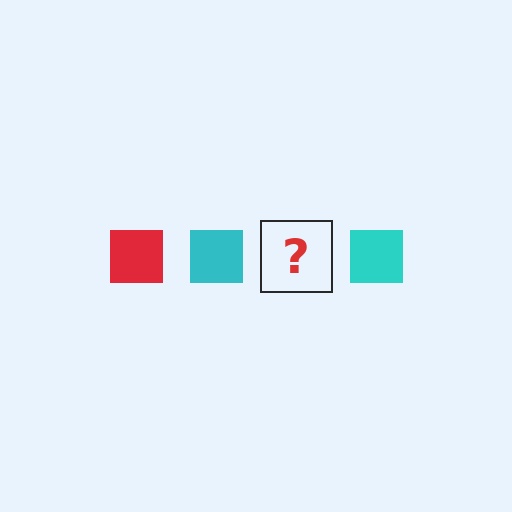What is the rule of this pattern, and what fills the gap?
The rule is that the pattern cycles through red, cyan squares. The gap should be filled with a red square.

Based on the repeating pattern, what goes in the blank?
The blank should be a red square.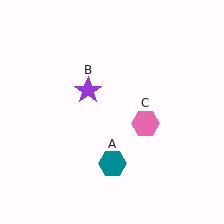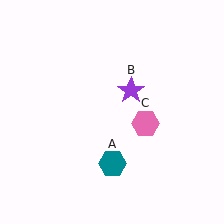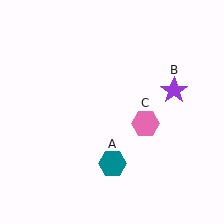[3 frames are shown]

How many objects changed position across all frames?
1 object changed position: purple star (object B).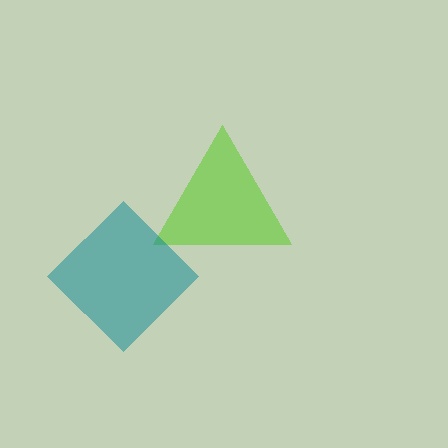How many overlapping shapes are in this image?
There are 2 overlapping shapes in the image.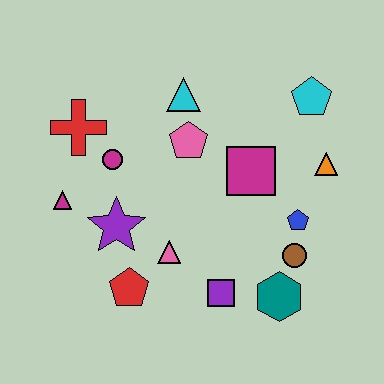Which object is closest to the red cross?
The magenta circle is closest to the red cross.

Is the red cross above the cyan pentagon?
No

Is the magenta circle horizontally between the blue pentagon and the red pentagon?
No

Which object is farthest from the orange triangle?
The magenta triangle is farthest from the orange triangle.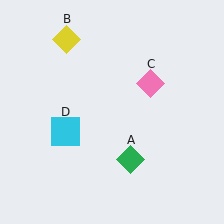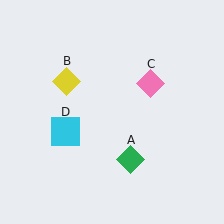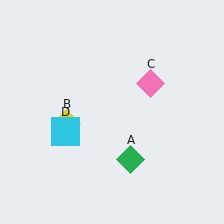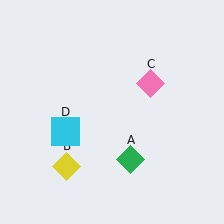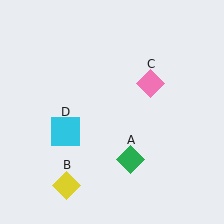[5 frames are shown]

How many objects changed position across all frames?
1 object changed position: yellow diamond (object B).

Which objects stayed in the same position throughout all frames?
Green diamond (object A) and pink diamond (object C) and cyan square (object D) remained stationary.